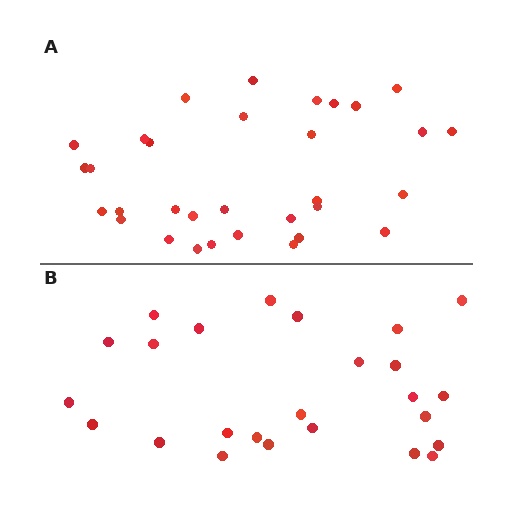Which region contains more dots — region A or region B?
Region A (the top region) has more dots.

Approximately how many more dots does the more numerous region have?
Region A has roughly 8 or so more dots than region B.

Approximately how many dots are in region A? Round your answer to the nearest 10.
About 30 dots. (The exact count is 32, which rounds to 30.)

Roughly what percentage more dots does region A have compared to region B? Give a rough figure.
About 30% more.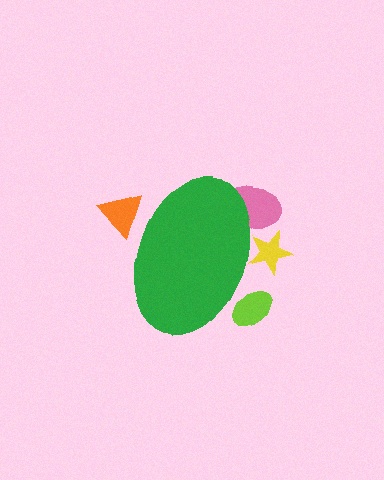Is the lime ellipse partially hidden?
Yes, the lime ellipse is partially hidden behind the green ellipse.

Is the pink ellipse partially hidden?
Yes, the pink ellipse is partially hidden behind the green ellipse.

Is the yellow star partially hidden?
Yes, the yellow star is partially hidden behind the green ellipse.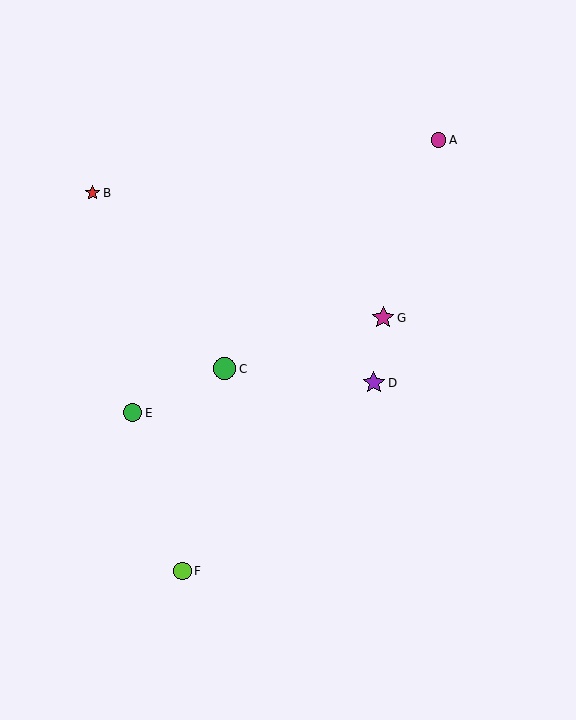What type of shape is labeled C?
Shape C is a green circle.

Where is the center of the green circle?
The center of the green circle is at (225, 369).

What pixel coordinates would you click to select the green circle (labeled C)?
Click at (225, 369) to select the green circle C.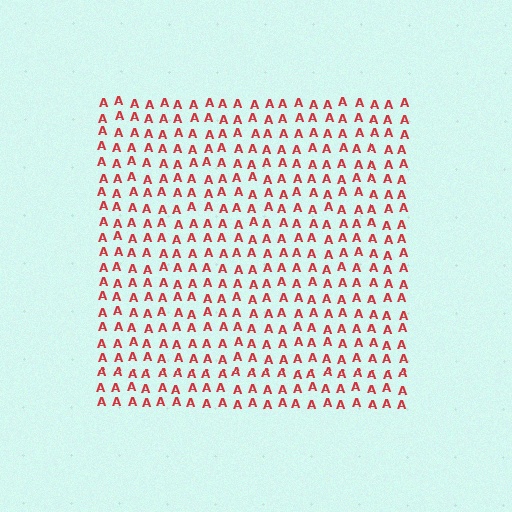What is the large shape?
The large shape is a square.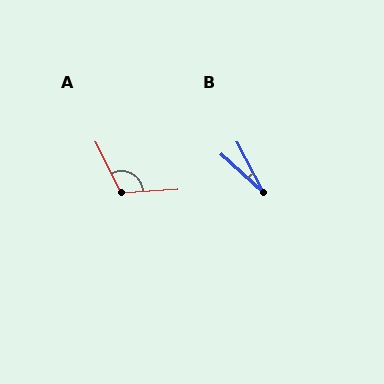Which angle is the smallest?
B, at approximately 20 degrees.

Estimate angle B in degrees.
Approximately 20 degrees.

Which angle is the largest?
A, at approximately 113 degrees.